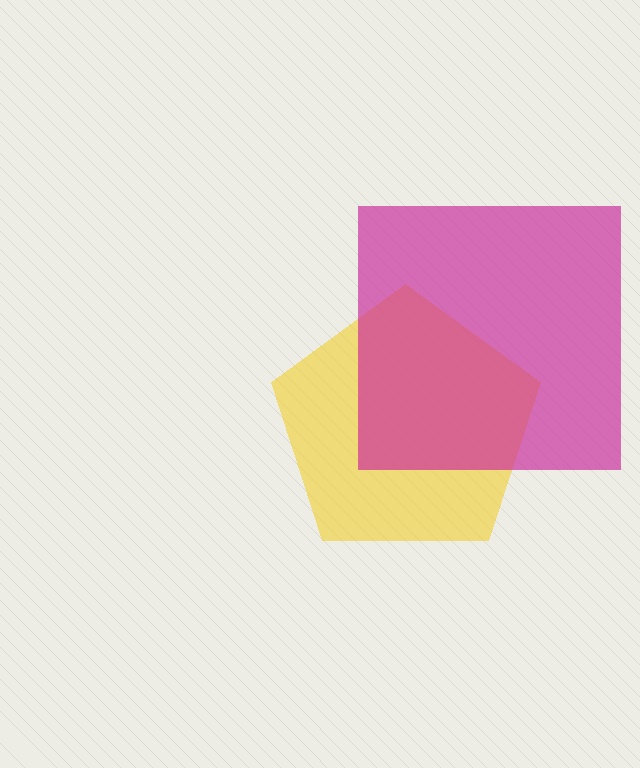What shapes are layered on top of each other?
The layered shapes are: a yellow pentagon, a magenta square.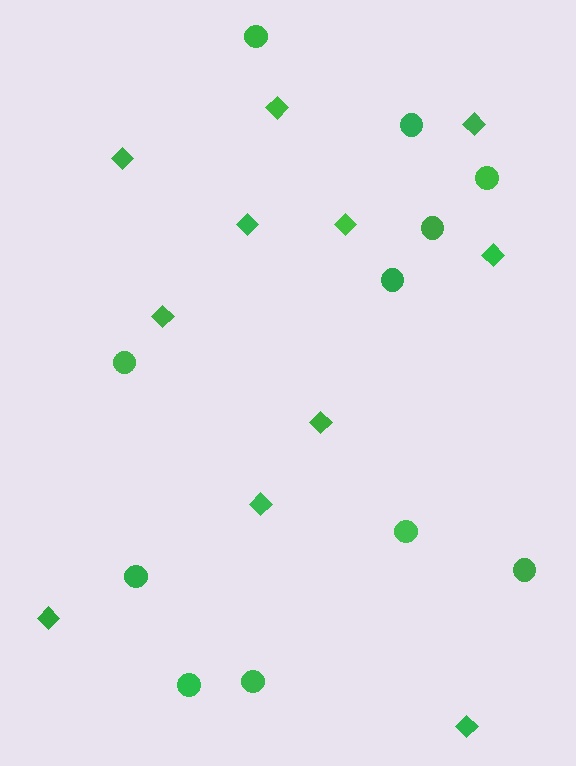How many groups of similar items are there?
There are 2 groups: one group of circles (11) and one group of diamonds (11).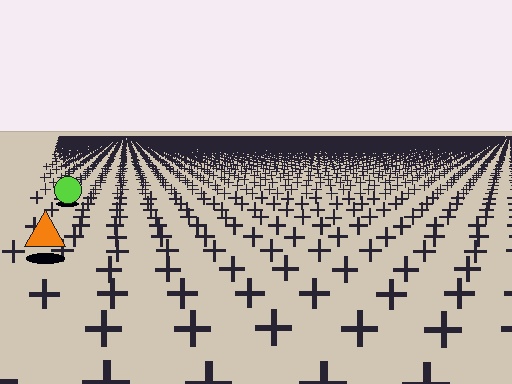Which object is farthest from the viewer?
The lime circle is farthest from the viewer. It appears smaller and the ground texture around it is denser.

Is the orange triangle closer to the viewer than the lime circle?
Yes. The orange triangle is closer — you can tell from the texture gradient: the ground texture is coarser near it.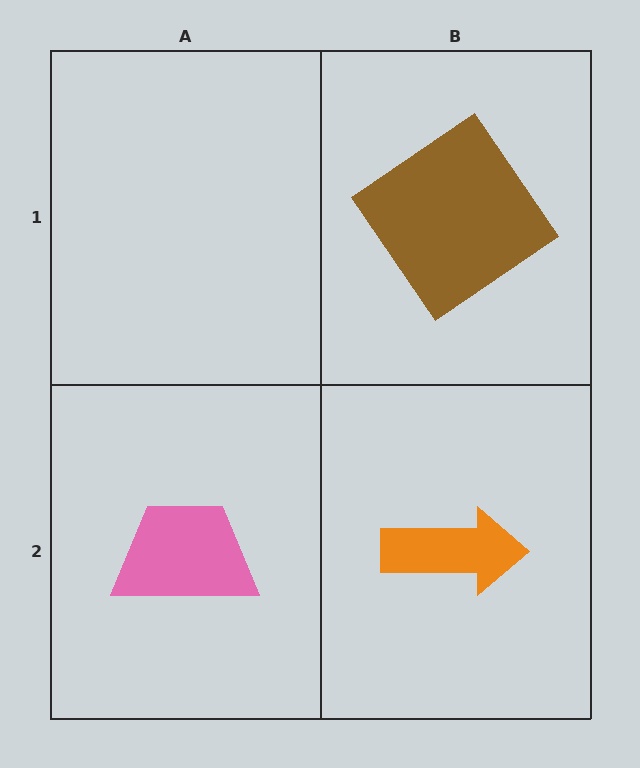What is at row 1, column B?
A brown diamond.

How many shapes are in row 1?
1 shape.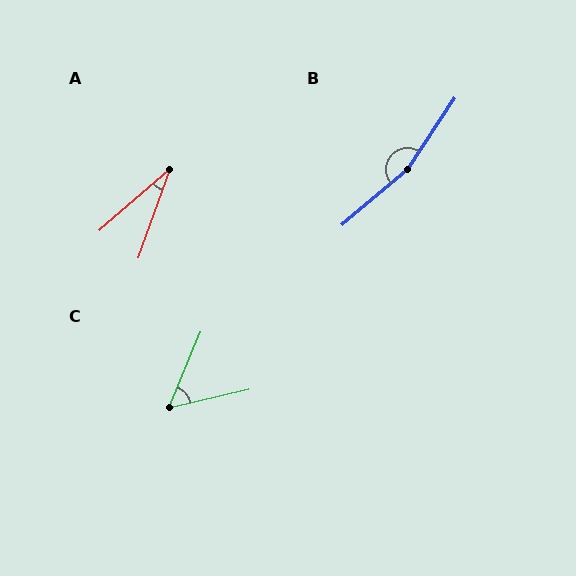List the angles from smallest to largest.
A (30°), C (54°), B (164°).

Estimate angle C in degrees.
Approximately 54 degrees.